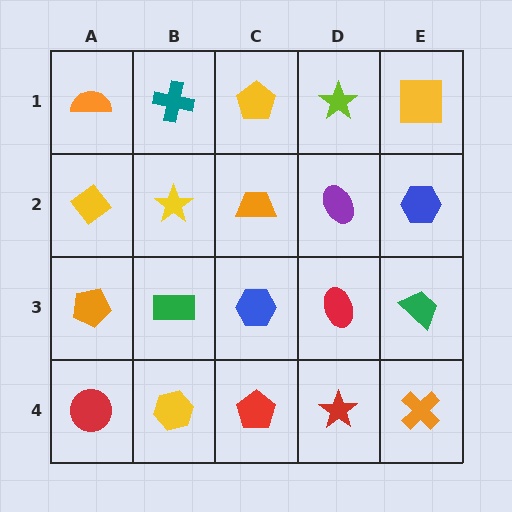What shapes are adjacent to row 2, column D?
A lime star (row 1, column D), a red ellipse (row 3, column D), an orange trapezoid (row 2, column C), a blue hexagon (row 2, column E).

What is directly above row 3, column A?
A yellow diamond.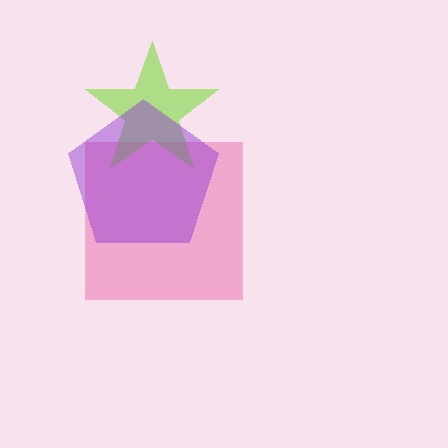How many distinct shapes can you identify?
There are 3 distinct shapes: a pink square, a lime star, a purple pentagon.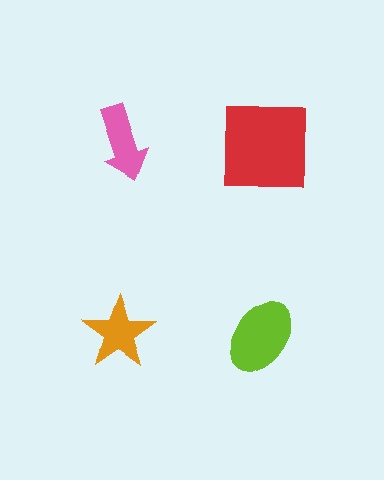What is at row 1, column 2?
A red square.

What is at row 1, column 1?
A pink arrow.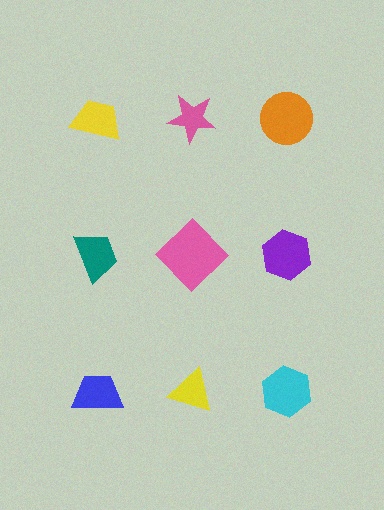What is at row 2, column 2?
A pink diamond.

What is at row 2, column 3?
A purple hexagon.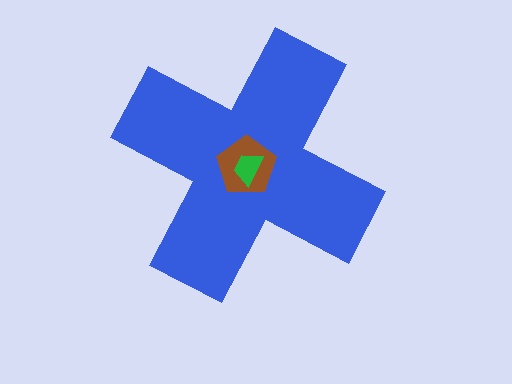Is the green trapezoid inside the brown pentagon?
Yes.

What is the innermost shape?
The green trapezoid.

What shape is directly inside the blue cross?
The brown pentagon.